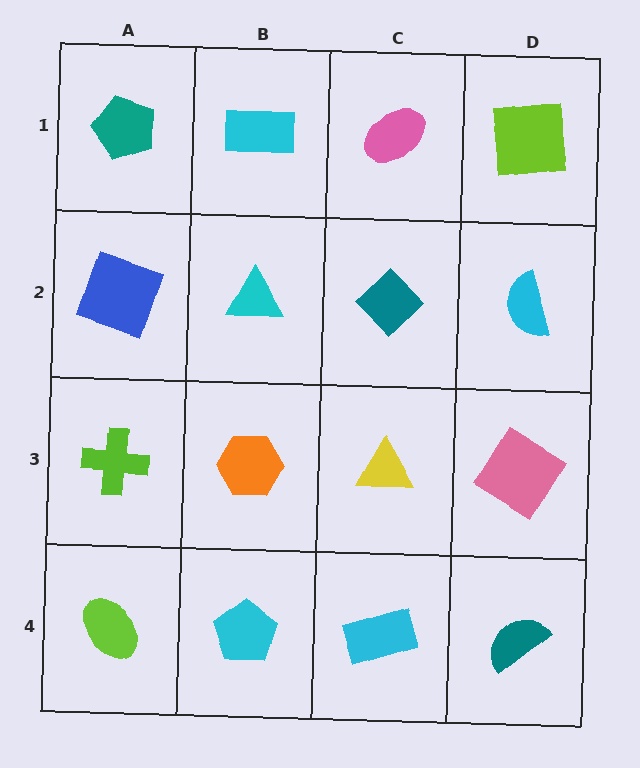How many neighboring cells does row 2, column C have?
4.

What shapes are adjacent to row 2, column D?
A lime square (row 1, column D), a pink diamond (row 3, column D), a teal diamond (row 2, column C).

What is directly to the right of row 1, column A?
A cyan rectangle.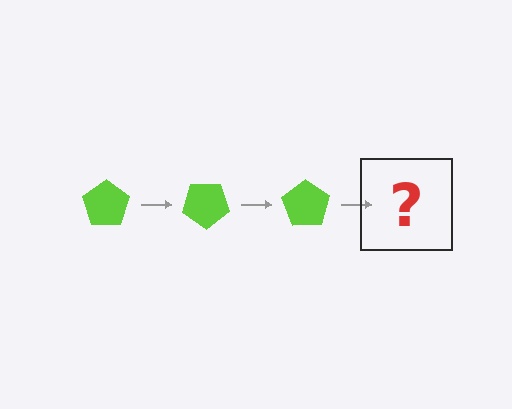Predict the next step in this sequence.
The next step is a lime pentagon rotated 105 degrees.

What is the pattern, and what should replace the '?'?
The pattern is that the pentagon rotates 35 degrees each step. The '?' should be a lime pentagon rotated 105 degrees.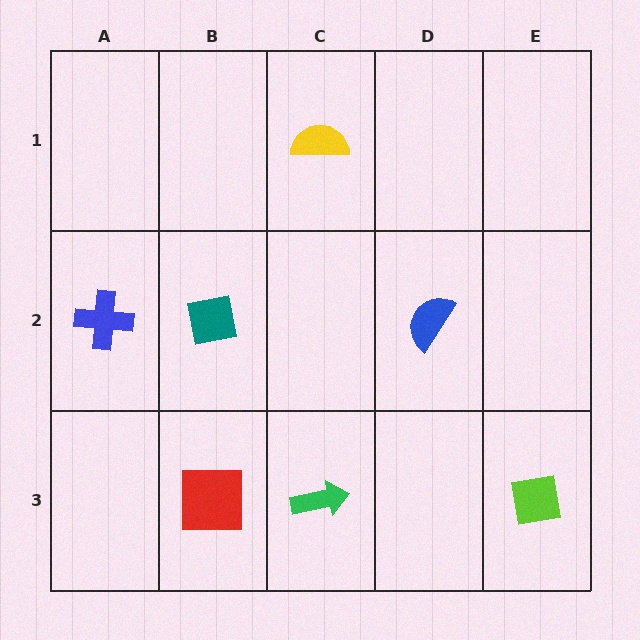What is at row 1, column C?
A yellow semicircle.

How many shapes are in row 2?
3 shapes.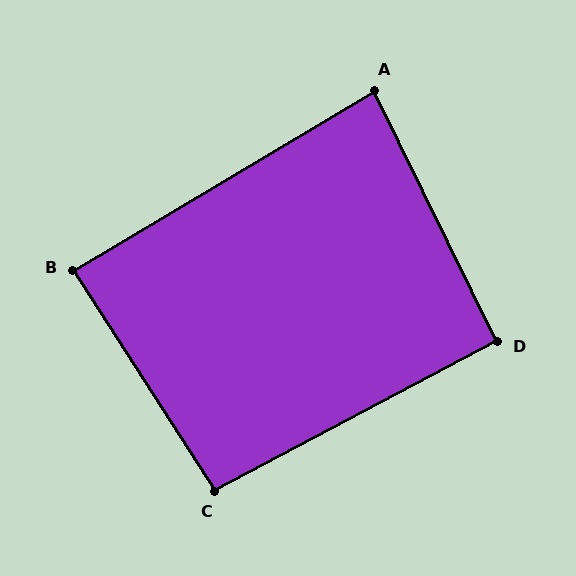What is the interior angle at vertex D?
Approximately 92 degrees (approximately right).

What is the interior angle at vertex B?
Approximately 88 degrees (approximately right).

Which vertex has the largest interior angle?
C, at approximately 95 degrees.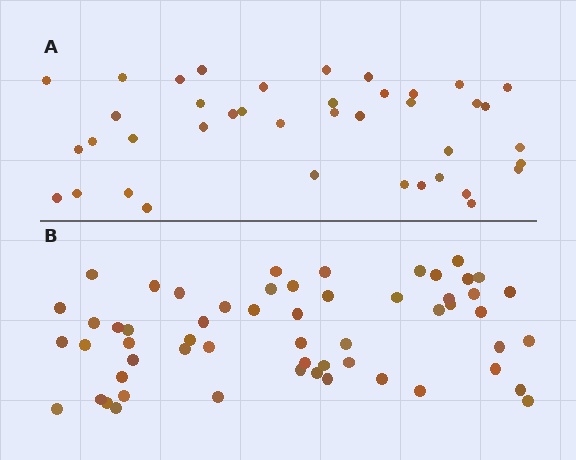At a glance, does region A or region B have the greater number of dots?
Region B (the bottom region) has more dots.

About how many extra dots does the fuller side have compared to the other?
Region B has approximately 15 more dots than region A.